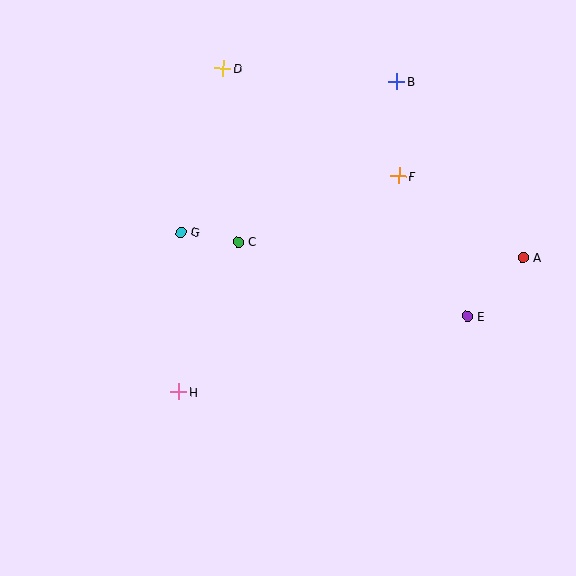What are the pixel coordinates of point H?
Point H is at (179, 392).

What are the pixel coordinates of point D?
Point D is at (223, 69).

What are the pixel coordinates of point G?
Point G is at (181, 232).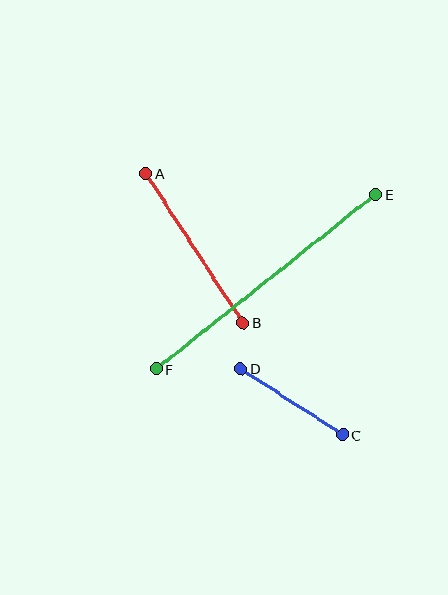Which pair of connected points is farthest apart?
Points E and F are farthest apart.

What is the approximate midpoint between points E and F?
The midpoint is at approximately (266, 282) pixels.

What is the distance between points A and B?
The distance is approximately 178 pixels.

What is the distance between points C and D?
The distance is approximately 122 pixels.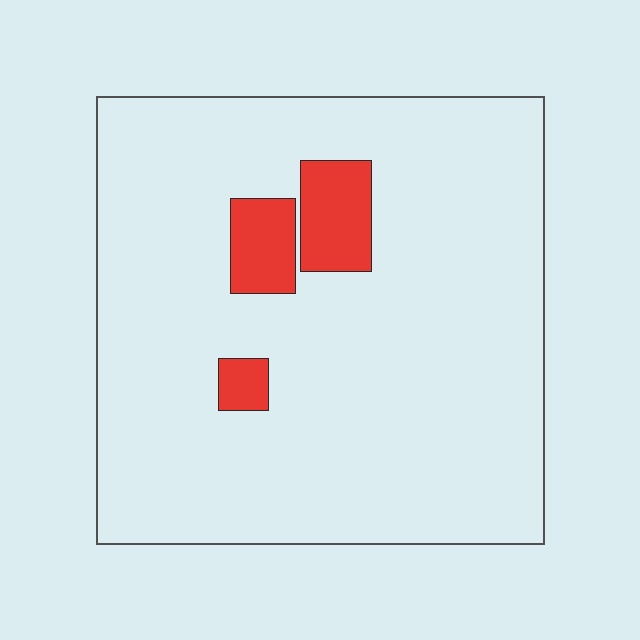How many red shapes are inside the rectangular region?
3.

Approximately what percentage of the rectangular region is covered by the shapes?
Approximately 10%.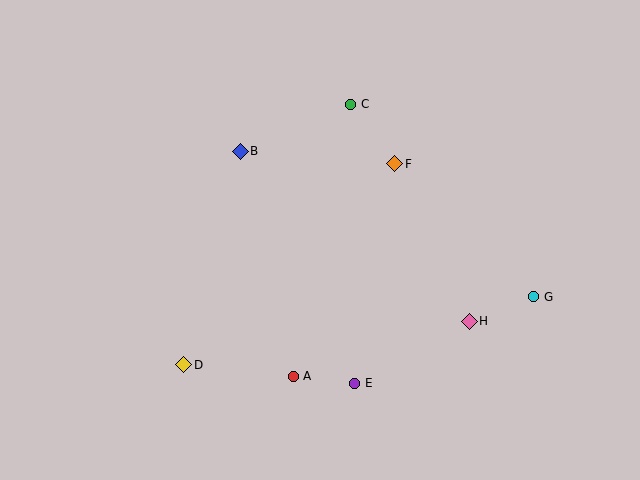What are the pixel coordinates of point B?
Point B is at (240, 151).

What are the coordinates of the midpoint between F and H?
The midpoint between F and H is at (432, 243).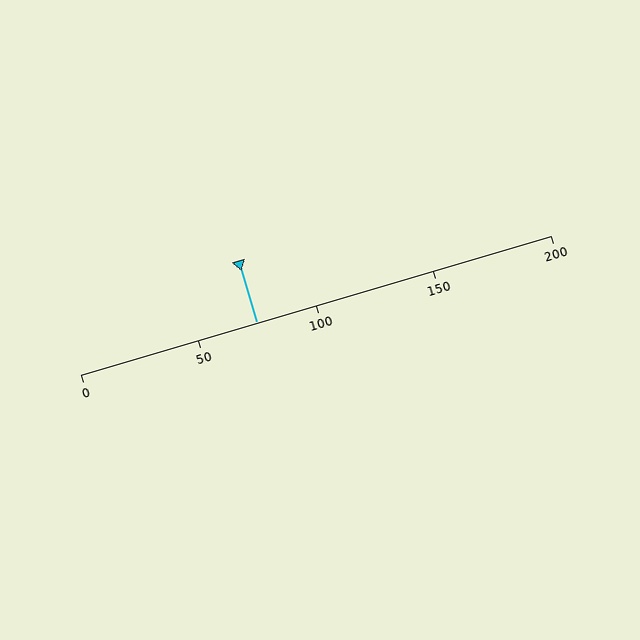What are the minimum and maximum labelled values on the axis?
The axis runs from 0 to 200.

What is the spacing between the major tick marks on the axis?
The major ticks are spaced 50 apart.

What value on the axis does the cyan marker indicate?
The marker indicates approximately 75.